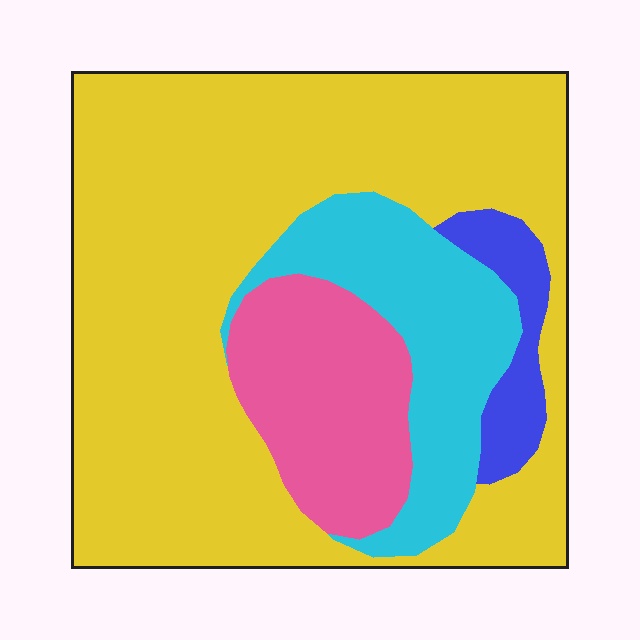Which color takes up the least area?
Blue, at roughly 5%.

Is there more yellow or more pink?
Yellow.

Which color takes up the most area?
Yellow, at roughly 65%.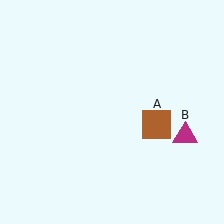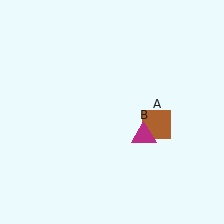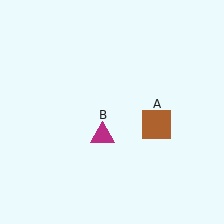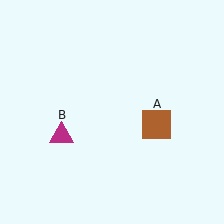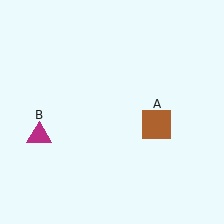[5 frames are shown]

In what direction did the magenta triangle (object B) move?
The magenta triangle (object B) moved left.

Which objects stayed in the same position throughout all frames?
Brown square (object A) remained stationary.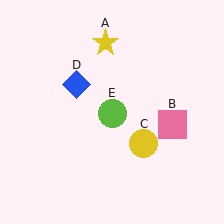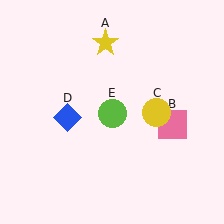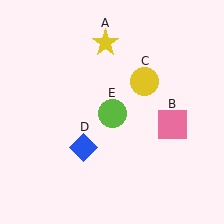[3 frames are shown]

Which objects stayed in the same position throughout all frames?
Yellow star (object A) and pink square (object B) and lime circle (object E) remained stationary.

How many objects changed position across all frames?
2 objects changed position: yellow circle (object C), blue diamond (object D).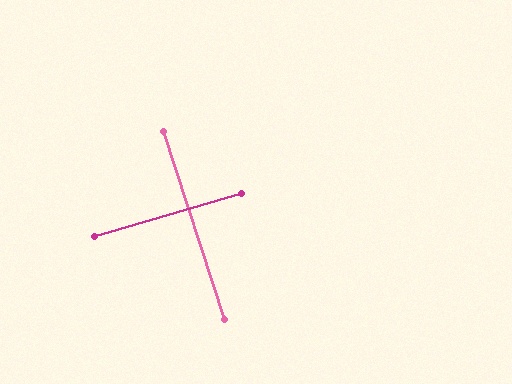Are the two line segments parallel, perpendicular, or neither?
Perpendicular — they meet at approximately 88°.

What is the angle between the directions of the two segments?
Approximately 88 degrees.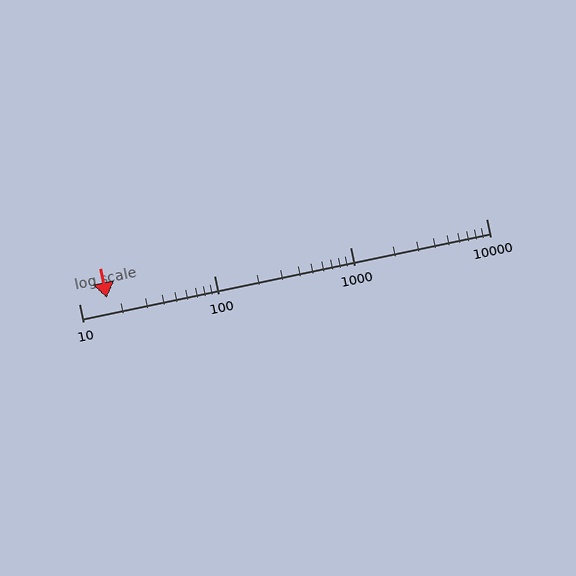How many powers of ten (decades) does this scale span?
The scale spans 3 decades, from 10 to 10000.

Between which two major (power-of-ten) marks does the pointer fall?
The pointer is between 10 and 100.